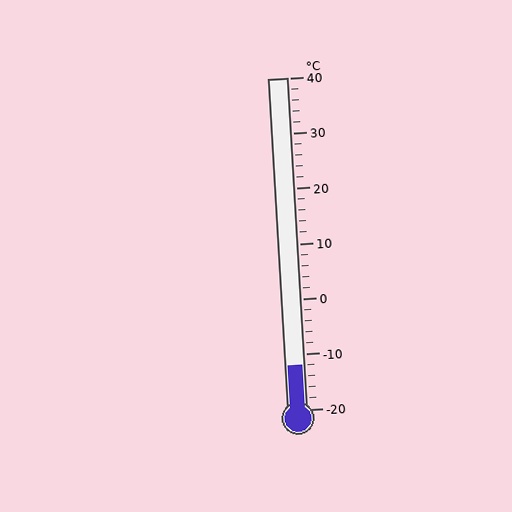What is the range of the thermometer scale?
The thermometer scale ranges from -20°C to 40°C.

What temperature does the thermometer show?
The thermometer shows approximately -12°C.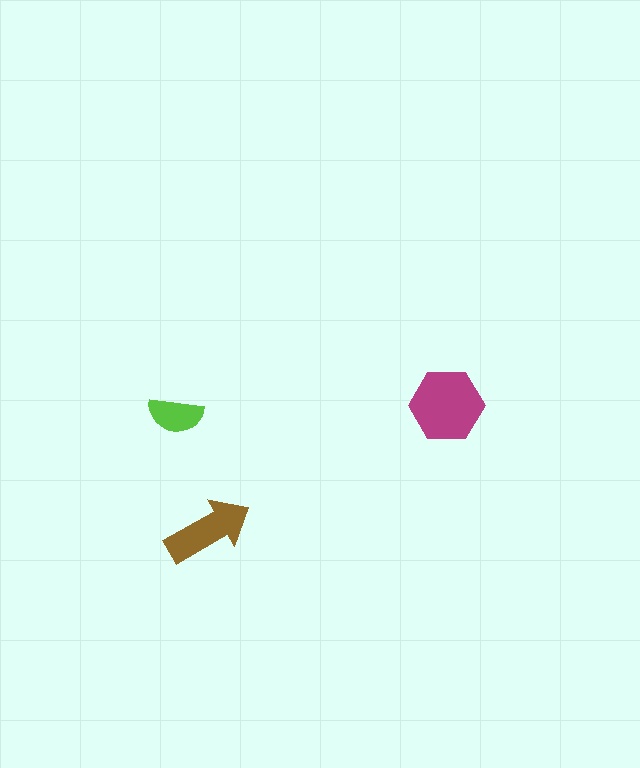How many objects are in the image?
There are 3 objects in the image.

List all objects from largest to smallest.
The magenta hexagon, the brown arrow, the lime semicircle.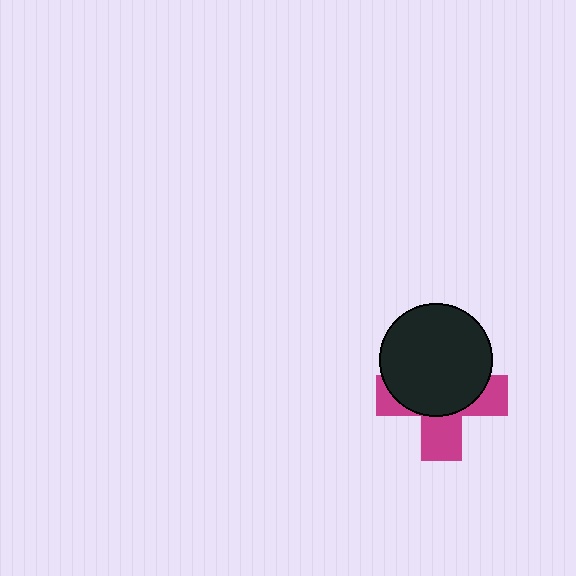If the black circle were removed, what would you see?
You would see the complete magenta cross.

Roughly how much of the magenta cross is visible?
A small part of it is visible (roughly 42%).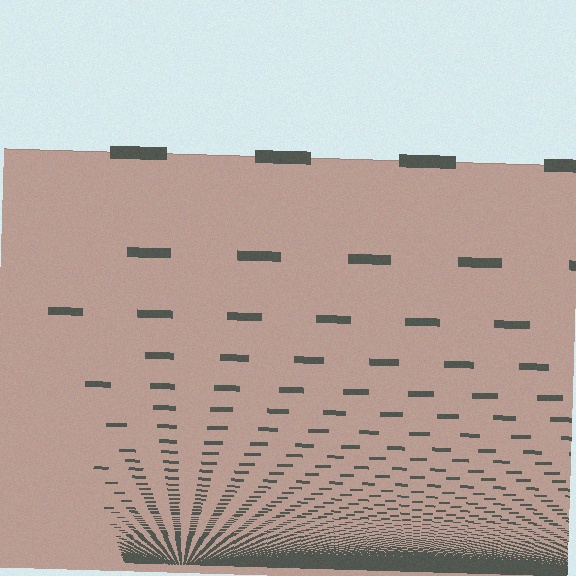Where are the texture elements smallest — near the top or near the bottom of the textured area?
Near the bottom.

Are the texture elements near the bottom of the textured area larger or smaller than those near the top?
Smaller. The gradient is inverted — elements near the bottom are smaller and denser.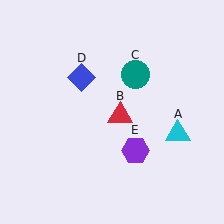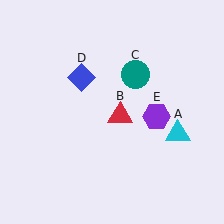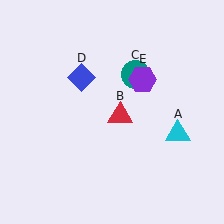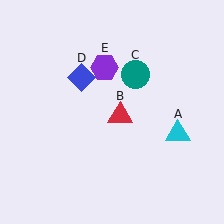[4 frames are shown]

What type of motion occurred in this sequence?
The purple hexagon (object E) rotated counterclockwise around the center of the scene.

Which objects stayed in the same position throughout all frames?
Cyan triangle (object A) and red triangle (object B) and teal circle (object C) and blue diamond (object D) remained stationary.